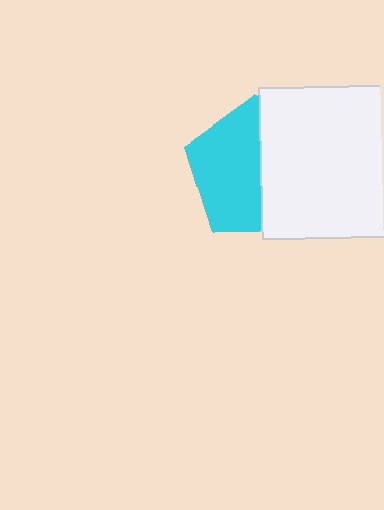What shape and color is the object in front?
The object in front is a white square.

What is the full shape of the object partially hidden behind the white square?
The partially hidden object is a cyan pentagon.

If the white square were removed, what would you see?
You would see the complete cyan pentagon.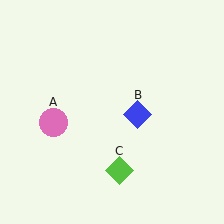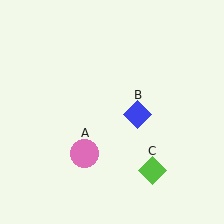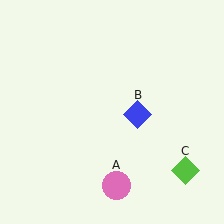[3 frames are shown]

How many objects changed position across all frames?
2 objects changed position: pink circle (object A), lime diamond (object C).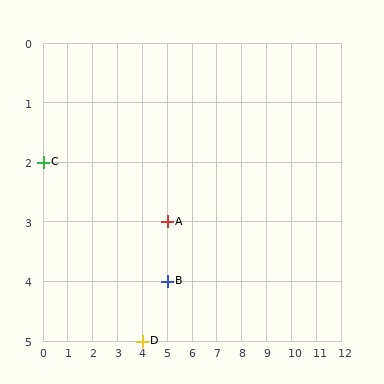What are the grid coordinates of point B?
Point B is at grid coordinates (5, 4).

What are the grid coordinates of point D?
Point D is at grid coordinates (4, 5).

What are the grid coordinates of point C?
Point C is at grid coordinates (0, 2).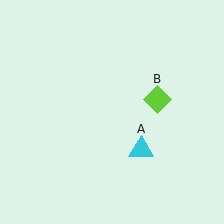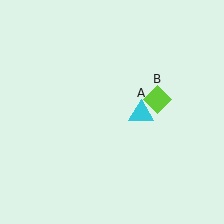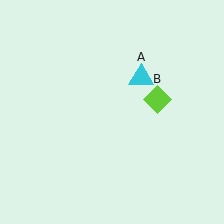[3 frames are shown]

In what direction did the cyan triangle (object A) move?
The cyan triangle (object A) moved up.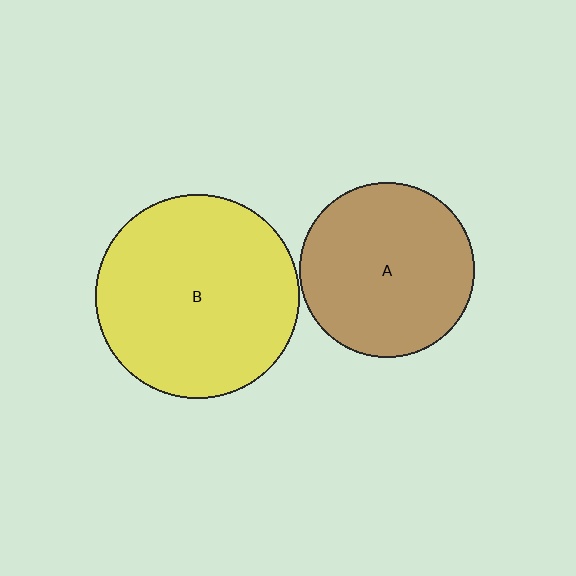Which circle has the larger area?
Circle B (yellow).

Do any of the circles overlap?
No, none of the circles overlap.